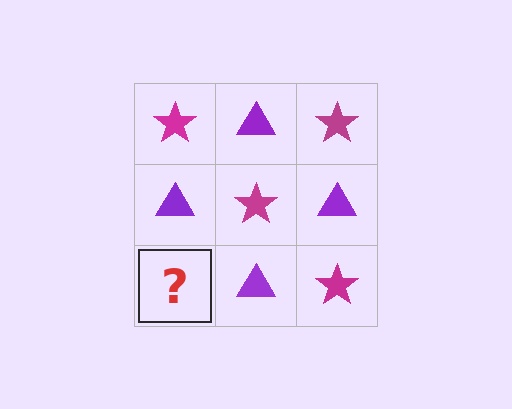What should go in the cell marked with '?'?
The missing cell should contain a magenta star.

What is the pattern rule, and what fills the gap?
The rule is that it alternates magenta star and purple triangle in a checkerboard pattern. The gap should be filled with a magenta star.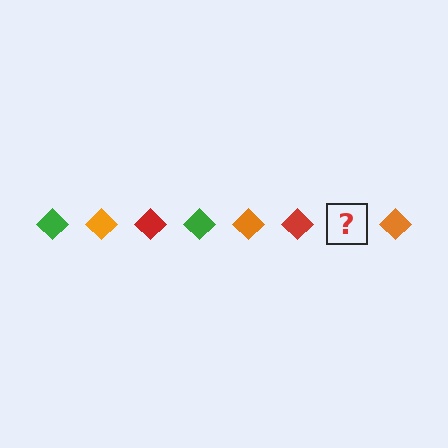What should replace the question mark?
The question mark should be replaced with a green diamond.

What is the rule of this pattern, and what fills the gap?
The rule is that the pattern cycles through green, orange, red diamonds. The gap should be filled with a green diamond.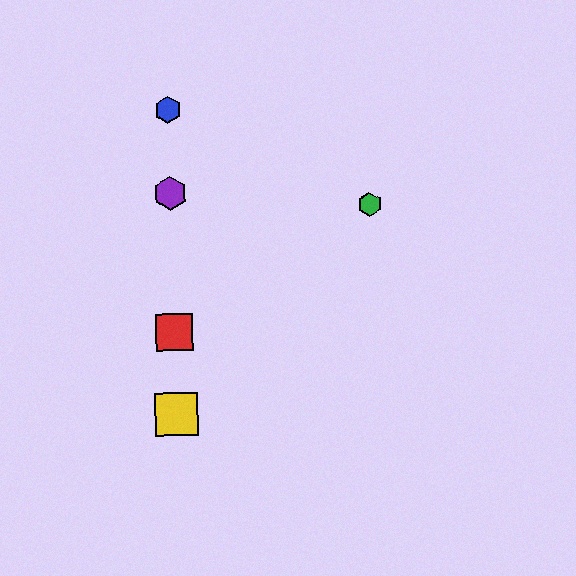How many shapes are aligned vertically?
4 shapes (the red square, the blue hexagon, the yellow square, the purple hexagon) are aligned vertically.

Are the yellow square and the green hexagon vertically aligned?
No, the yellow square is at x≈176 and the green hexagon is at x≈369.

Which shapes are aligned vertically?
The red square, the blue hexagon, the yellow square, the purple hexagon are aligned vertically.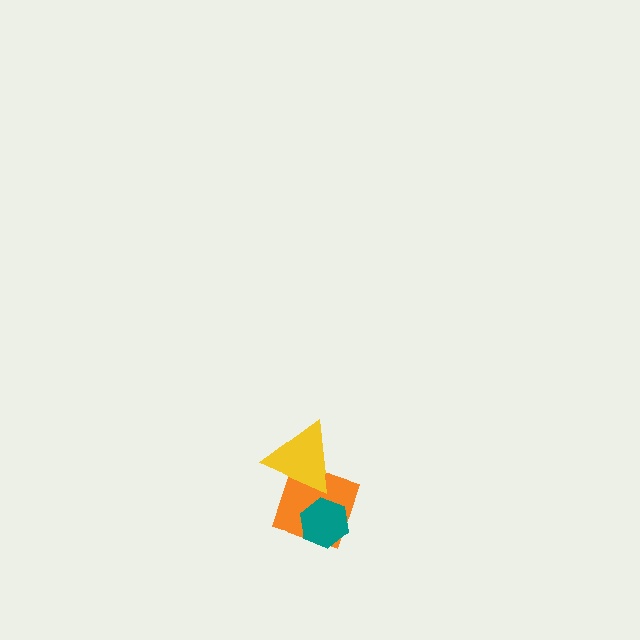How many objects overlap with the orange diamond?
2 objects overlap with the orange diamond.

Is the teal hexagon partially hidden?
No, no other shape covers it.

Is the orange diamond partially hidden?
Yes, it is partially covered by another shape.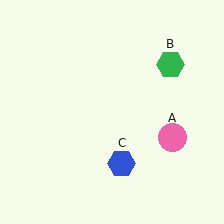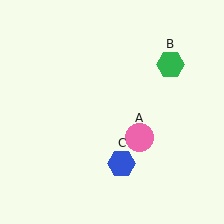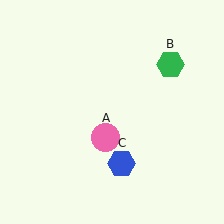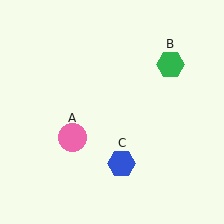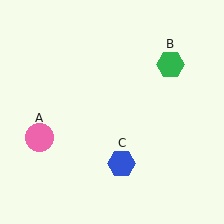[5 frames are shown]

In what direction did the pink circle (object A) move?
The pink circle (object A) moved left.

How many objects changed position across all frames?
1 object changed position: pink circle (object A).